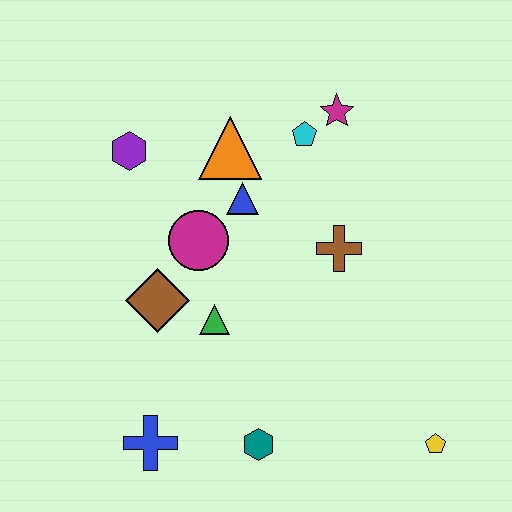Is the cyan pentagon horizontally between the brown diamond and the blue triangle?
No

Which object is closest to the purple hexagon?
The orange triangle is closest to the purple hexagon.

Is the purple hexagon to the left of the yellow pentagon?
Yes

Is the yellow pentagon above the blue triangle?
No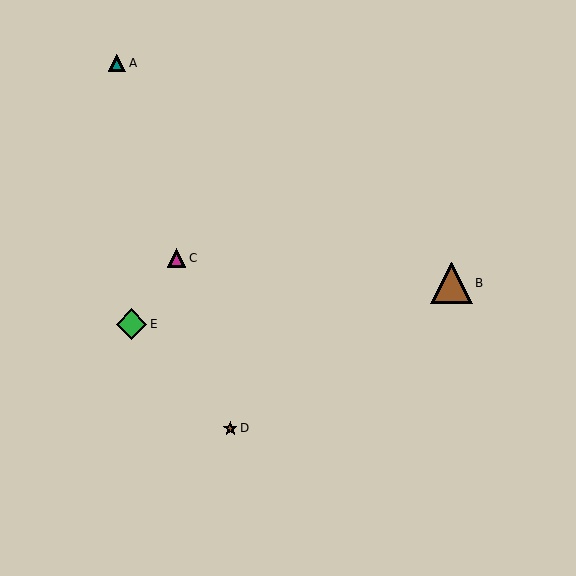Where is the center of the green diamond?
The center of the green diamond is at (131, 324).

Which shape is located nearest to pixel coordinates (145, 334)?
The green diamond (labeled E) at (131, 324) is nearest to that location.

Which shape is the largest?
The brown triangle (labeled B) is the largest.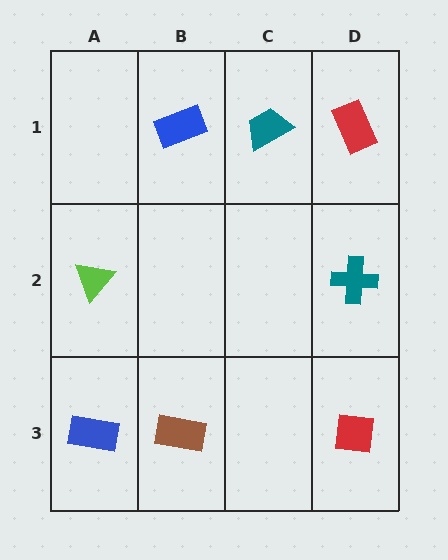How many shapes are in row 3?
3 shapes.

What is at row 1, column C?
A teal trapezoid.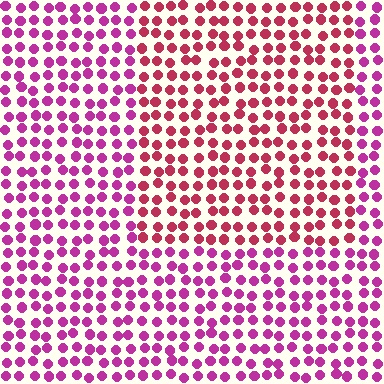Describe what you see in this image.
The image is filled with small magenta elements in a uniform arrangement. A rectangle-shaped region is visible where the elements are tinted to a slightly different hue, forming a subtle color boundary.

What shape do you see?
I see a rectangle.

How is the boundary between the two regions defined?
The boundary is defined purely by a slight shift in hue (about 31 degrees). Spacing, size, and orientation are identical on both sides.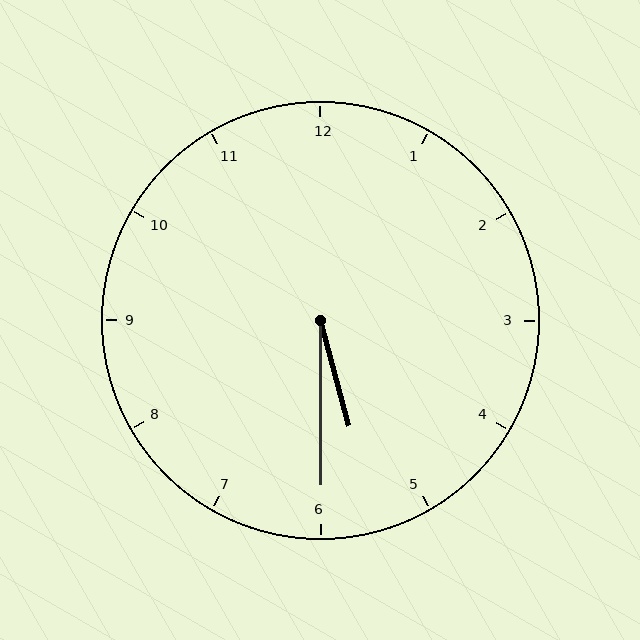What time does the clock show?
5:30.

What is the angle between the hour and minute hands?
Approximately 15 degrees.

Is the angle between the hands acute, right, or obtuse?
It is acute.